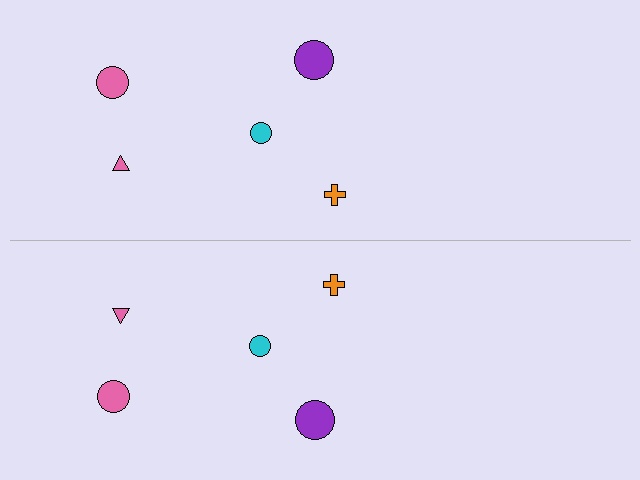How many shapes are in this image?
There are 10 shapes in this image.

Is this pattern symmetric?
Yes, this pattern has bilateral (reflection) symmetry.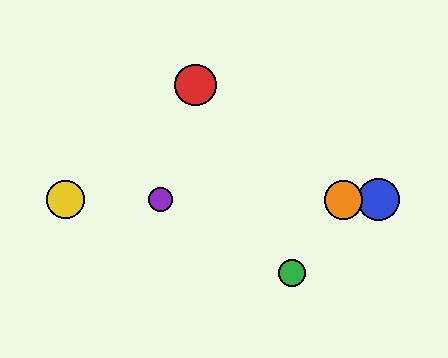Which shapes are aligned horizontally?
The blue circle, the yellow circle, the purple circle, the orange circle are aligned horizontally.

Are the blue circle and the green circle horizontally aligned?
No, the blue circle is at y≈200 and the green circle is at y≈273.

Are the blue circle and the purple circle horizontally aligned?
Yes, both are at y≈200.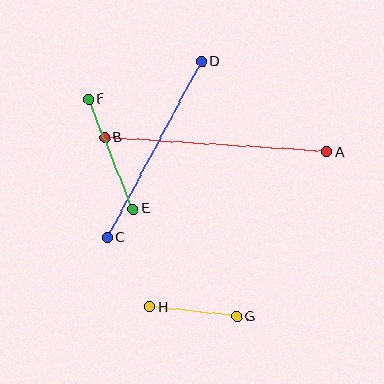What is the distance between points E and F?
The distance is approximately 119 pixels.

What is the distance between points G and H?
The distance is approximately 88 pixels.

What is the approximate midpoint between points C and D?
The midpoint is at approximately (155, 149) pixels.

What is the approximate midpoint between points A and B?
The midpoint is at approximately (216, 145) pixels.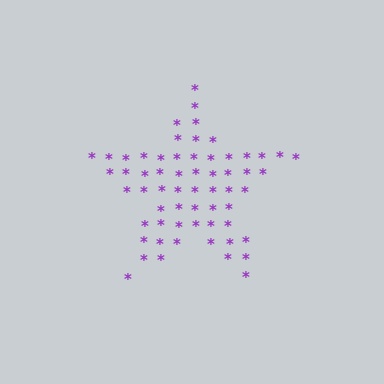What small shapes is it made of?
It is made of small asterisks.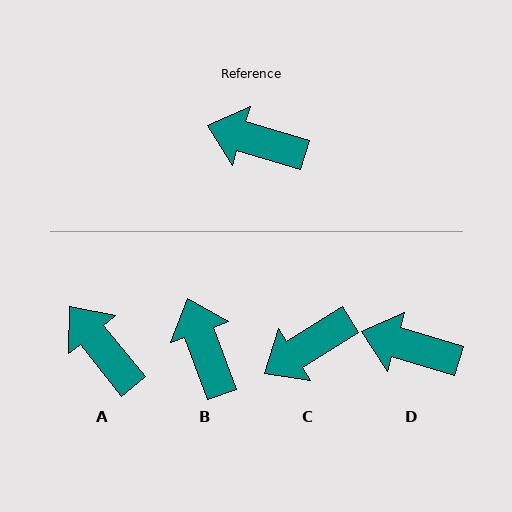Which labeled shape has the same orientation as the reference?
D.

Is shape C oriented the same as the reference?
No, it is off by about 49 degrees.